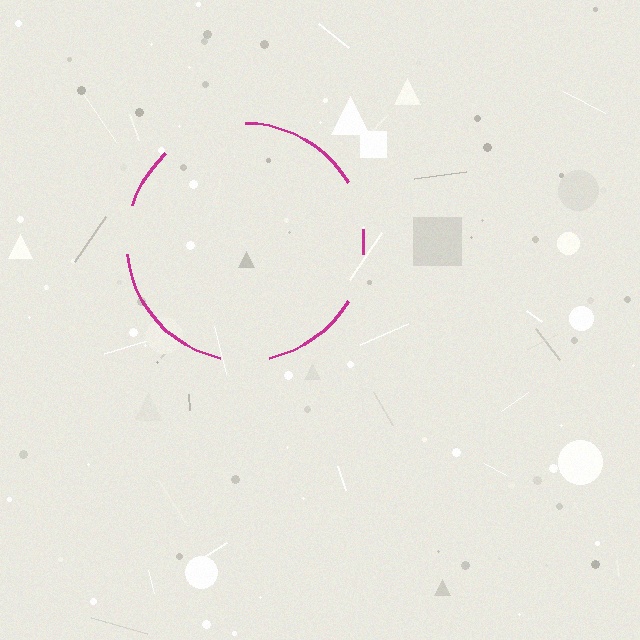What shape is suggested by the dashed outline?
The dashed outline suggests a circle.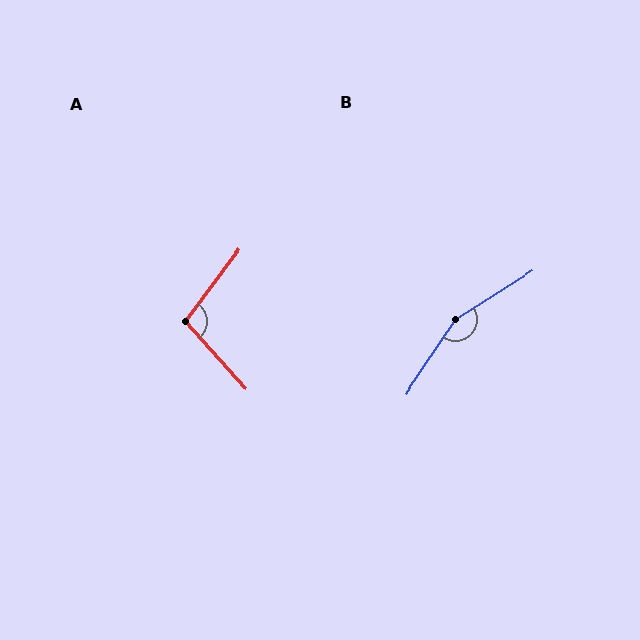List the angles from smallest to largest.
A (102°), B (156°).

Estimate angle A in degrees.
Approximately 102 degrees.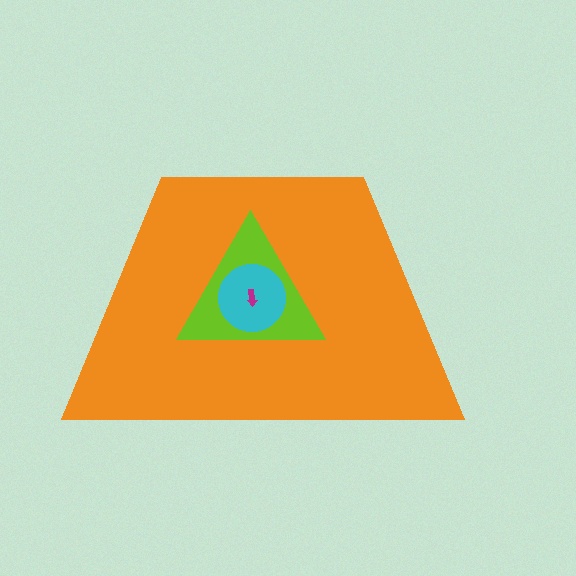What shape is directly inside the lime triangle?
The cyan circle.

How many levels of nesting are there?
4.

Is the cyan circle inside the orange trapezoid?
Yes.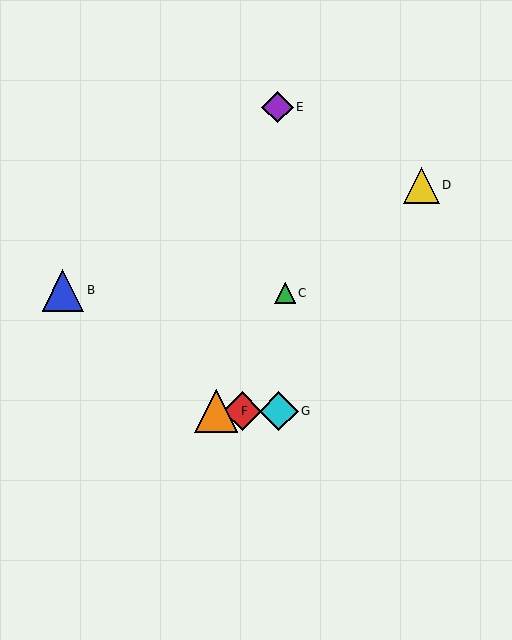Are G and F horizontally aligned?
Yes, both are at y≈411.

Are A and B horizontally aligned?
No, A is at y≈411 and B is at y≈290.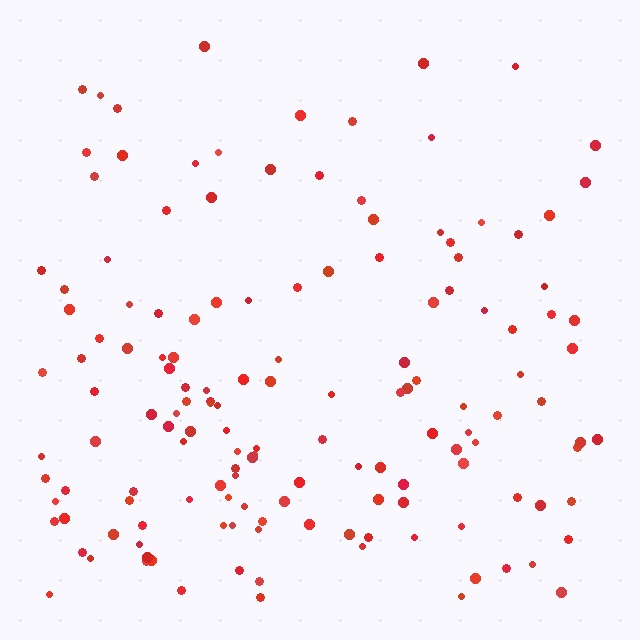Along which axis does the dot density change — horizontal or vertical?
Vertical.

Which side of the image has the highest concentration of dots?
The bottom.